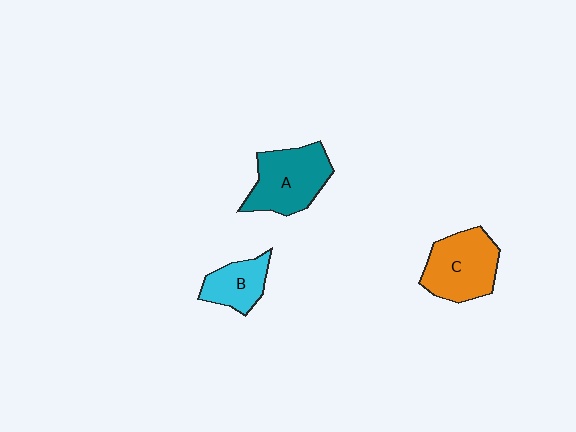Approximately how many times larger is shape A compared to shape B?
Approximately 1.7 times.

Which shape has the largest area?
Shape A (teal).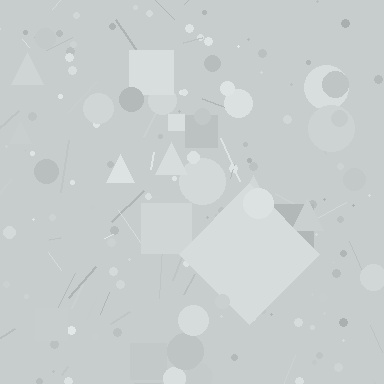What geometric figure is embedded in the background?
A diamond is embedded in the background.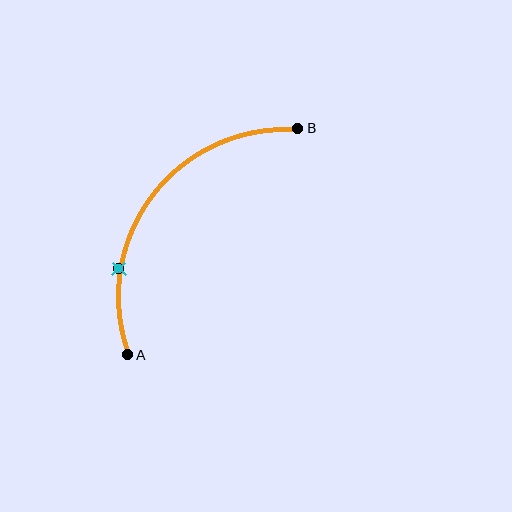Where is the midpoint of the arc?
The arc midpoint is the point on the curve farthest from the straight line joining A and B. It sits above and to the left of that line.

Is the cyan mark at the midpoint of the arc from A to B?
No. The cyan mark lies on the arc but is closer to endpoint A. The arc midpoint would be at the point on the curve equidistant along the arc from both A and B.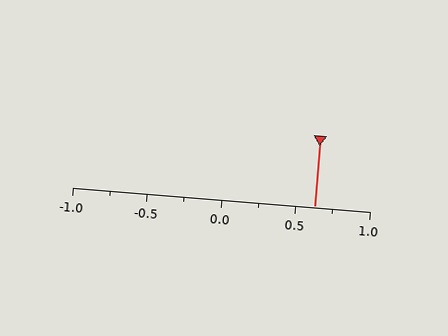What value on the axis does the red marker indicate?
The marker indicates approximately 0.62.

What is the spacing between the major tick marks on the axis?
The major ticks are spaced 0.5 apart.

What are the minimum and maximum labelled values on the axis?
The axis runs from -1.0 to 1.0.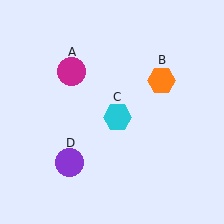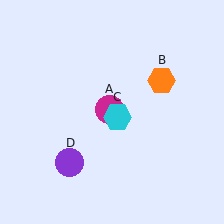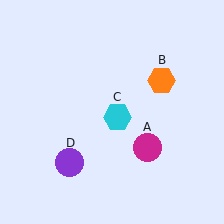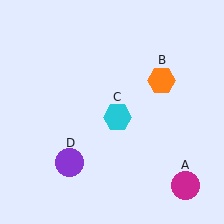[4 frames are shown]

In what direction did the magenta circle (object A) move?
The magenta circle (object A) moved down and to the right.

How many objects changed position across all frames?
1 object changed position: magenta circle (object A).